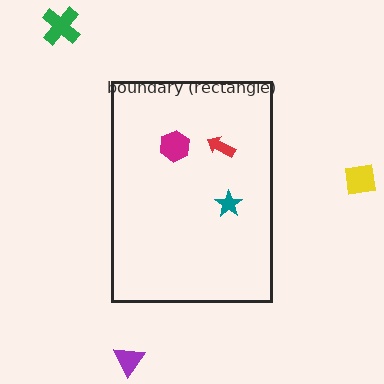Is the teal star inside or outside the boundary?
Inside.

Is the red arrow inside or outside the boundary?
Inside.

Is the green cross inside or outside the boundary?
Outside.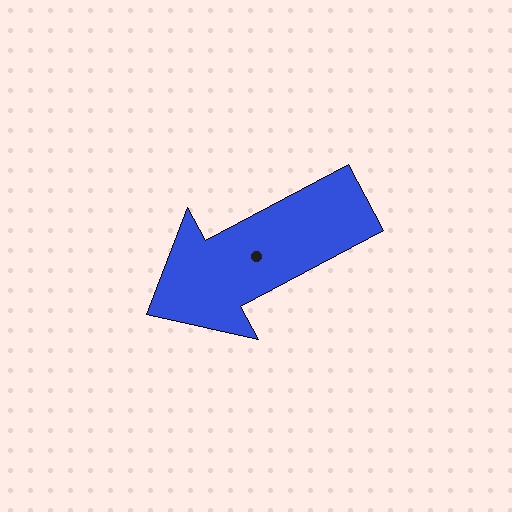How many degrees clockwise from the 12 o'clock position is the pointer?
Approximately 242 degrees.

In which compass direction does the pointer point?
Southwest.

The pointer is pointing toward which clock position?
Roughly 8 o'clock.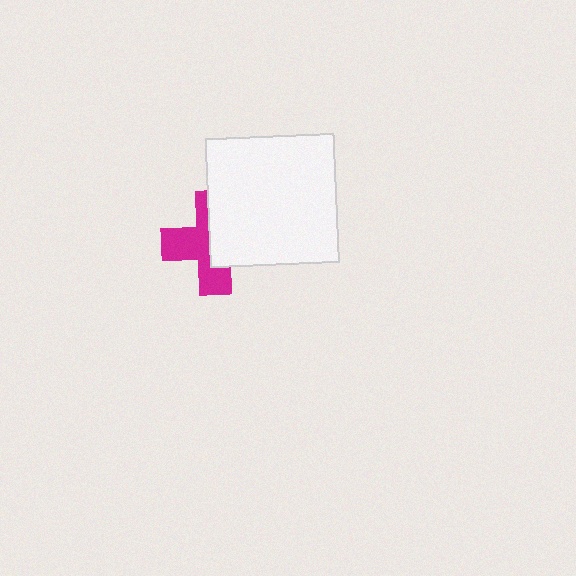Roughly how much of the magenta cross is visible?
About half of it is visible (roughly 52%).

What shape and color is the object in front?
The object in front is a white square.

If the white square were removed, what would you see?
You would see the complete magenta cross.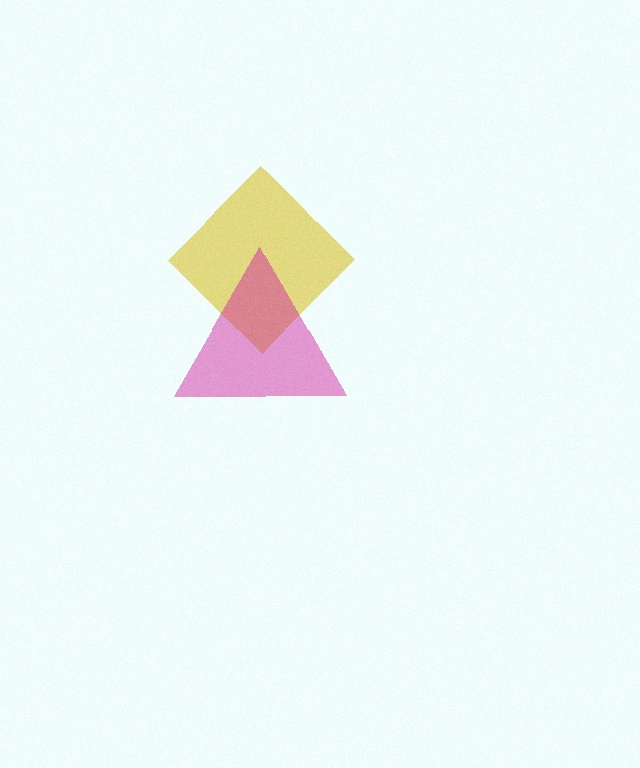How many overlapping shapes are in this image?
There are 2 overlapping shapes in the image.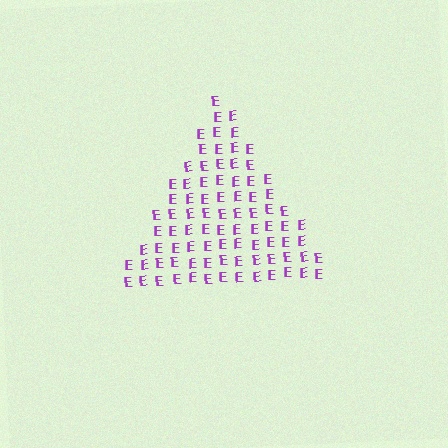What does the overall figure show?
The overall figure shows a triangle.